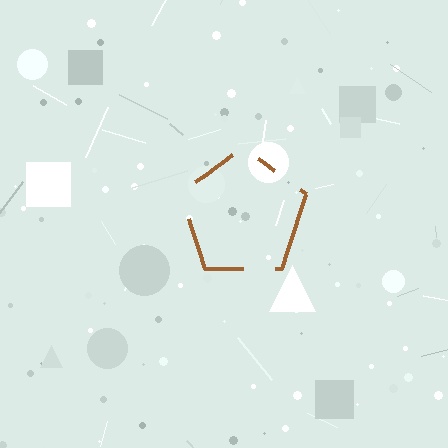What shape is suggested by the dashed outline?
The dashed outline suggests a pentagon.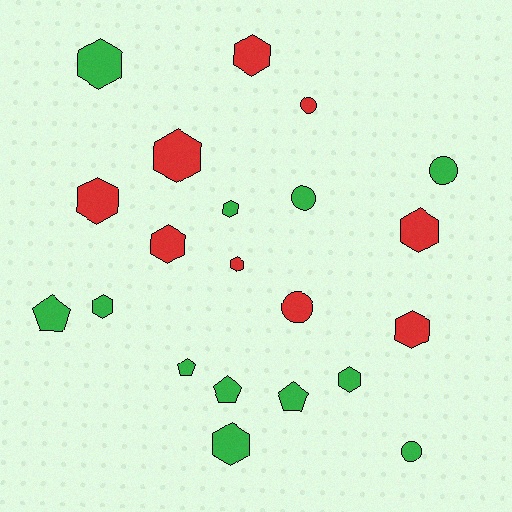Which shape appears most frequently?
Hexagon, with 12 objects.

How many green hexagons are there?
There are 5 green hexagons.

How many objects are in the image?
There are 21 objects.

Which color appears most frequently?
Green, with 12 objects.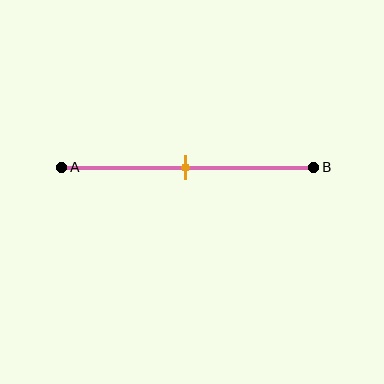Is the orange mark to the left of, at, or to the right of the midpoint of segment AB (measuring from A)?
The orange mark is approximately at the midpoint of segment AB.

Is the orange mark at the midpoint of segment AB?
Yes, the mark is approximately at the midpoint.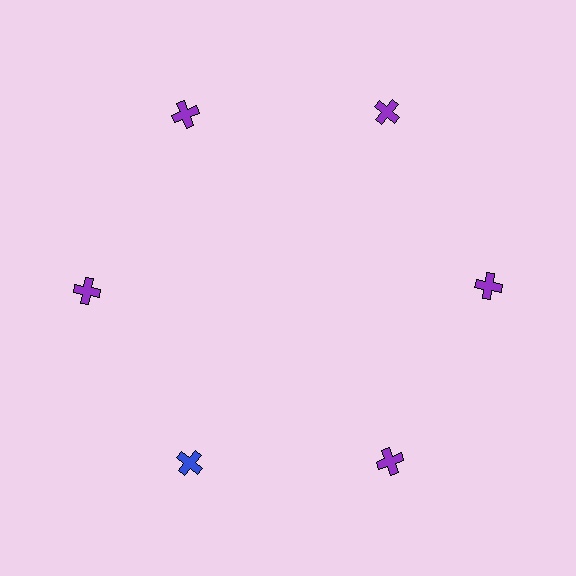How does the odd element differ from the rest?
It has a different color: blue instead of purple.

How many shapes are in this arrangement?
There are 6 shapes arranged in a ring pattern.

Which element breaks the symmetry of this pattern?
The blue cross at roughly the 7 o'clock position breaks the symmetry. All other shapes are purple crosses.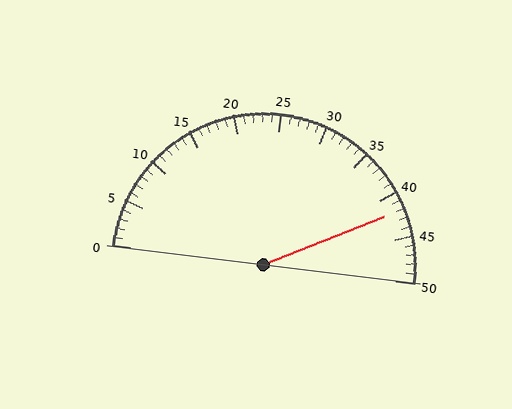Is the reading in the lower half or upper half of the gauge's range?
The reading is in the upper half of the range (0 to 50).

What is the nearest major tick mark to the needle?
The nearest major tick mark is 40.